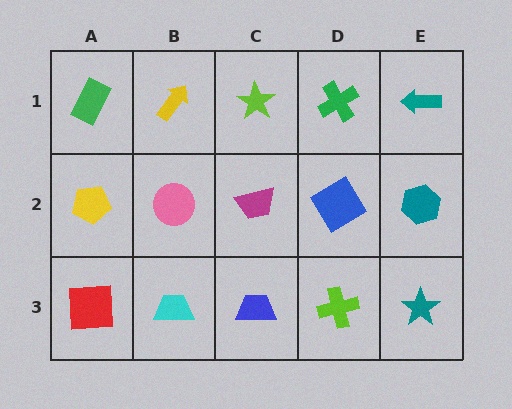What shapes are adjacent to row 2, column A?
A green rectangle (row 1, column A), a red square (row 3, column A), a pink circle (row 2, column B).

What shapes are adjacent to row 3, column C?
A magenta trapezoid (row 2, column C), a cyan trapezoid (row 3, column B), a lime cross (row 3, column D).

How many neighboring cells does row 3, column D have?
3.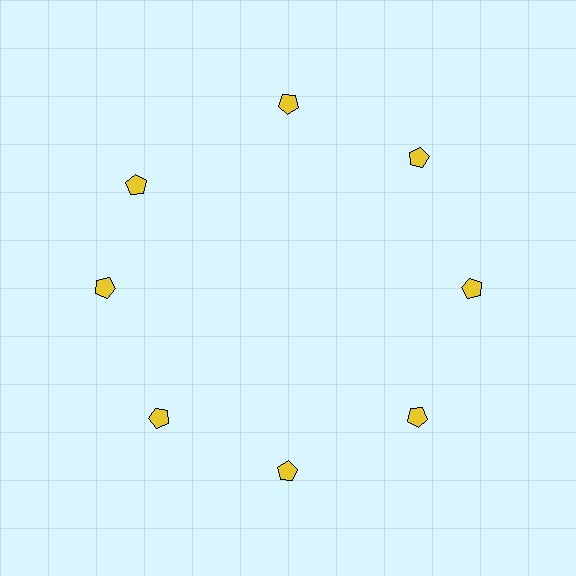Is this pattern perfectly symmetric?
No. The 8 yellow pentagons are arranged in a ring, but one element near the 10 o'clock position is rotated out of alignment along the ring, breaking the 8-fold rotational symmetry.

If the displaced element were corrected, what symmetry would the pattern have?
It would have 8-fold rotational symmetry — the pattern would map onto itself every 45 degrees.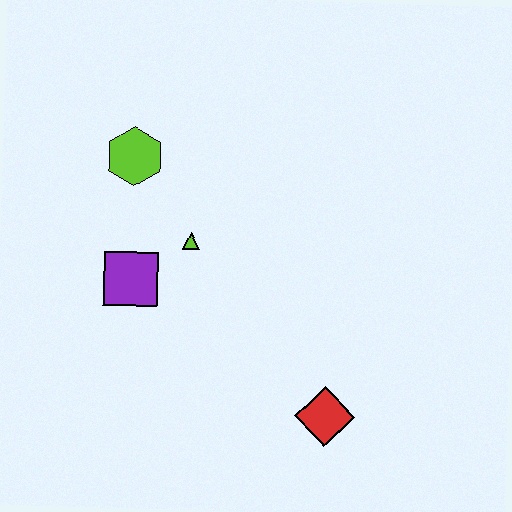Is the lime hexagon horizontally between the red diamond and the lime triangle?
No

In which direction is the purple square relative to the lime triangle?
The purple square is to the left of the lime triangle.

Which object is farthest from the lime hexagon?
The red diamond is farthest from the lime hexagon.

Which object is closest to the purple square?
The lime triangle is closest to the purple square.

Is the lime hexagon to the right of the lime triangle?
No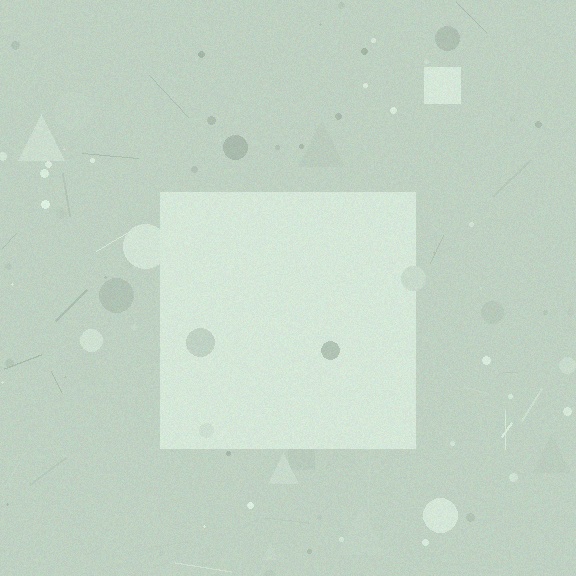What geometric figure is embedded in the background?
A square is embedded in the background.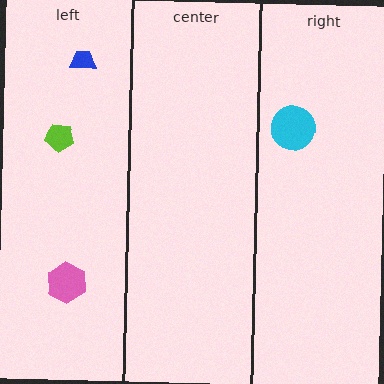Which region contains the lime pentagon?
The left region.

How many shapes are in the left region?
3.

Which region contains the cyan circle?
The right region.